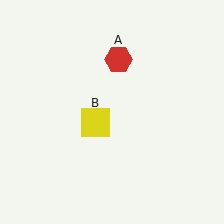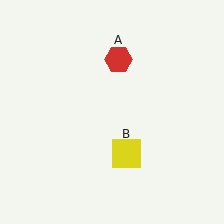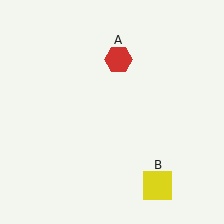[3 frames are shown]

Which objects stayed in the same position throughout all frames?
Red hexagon (object A) remained stationary.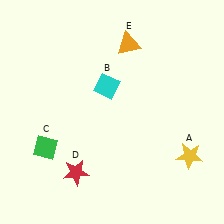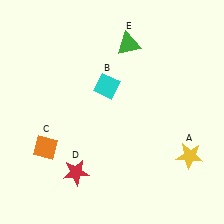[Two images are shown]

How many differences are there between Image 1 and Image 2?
There are 2 differences between the two images.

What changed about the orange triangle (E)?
In Image 1, E is orange. In Image 2, it changed to green.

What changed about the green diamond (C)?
In Image 1, C is green. In Image 2, it changed to orange.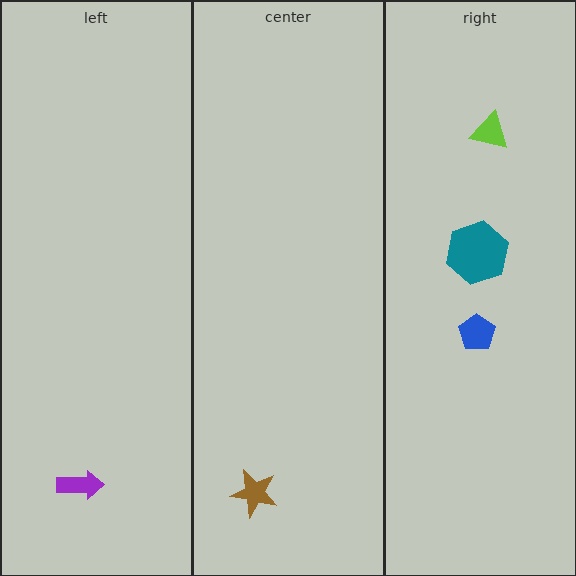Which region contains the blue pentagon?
The right region.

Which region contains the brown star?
The center region.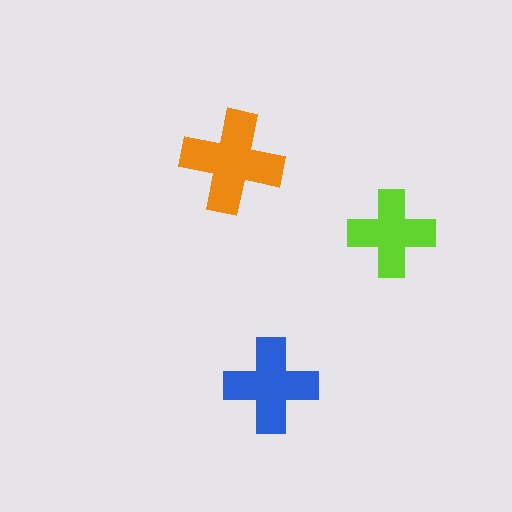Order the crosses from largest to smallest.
the orange one, the blue one, the lime one.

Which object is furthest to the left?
The orange cross is leftmost.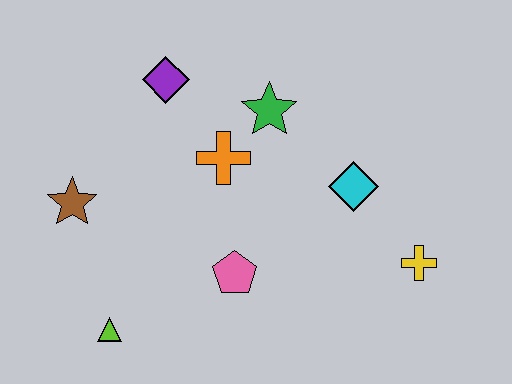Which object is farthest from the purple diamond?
The yellow cross is farthest from the purple diamond.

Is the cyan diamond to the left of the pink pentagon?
No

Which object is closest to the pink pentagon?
The orange cross is closest to the pink pentagon.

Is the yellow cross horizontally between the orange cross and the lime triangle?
No